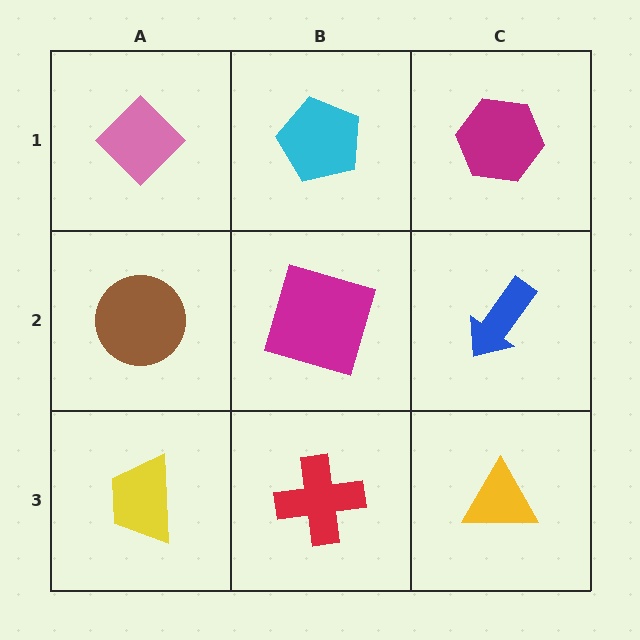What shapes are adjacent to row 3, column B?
A magenta square (row 2, column B), a yellow trapezoid (row 3, column A), a yellow triangle (row 3, column C).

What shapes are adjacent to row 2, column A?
A pink diamond (row 1, column A), a yellow trapezoid (row 3, column A), a magenta square (row 2, column B).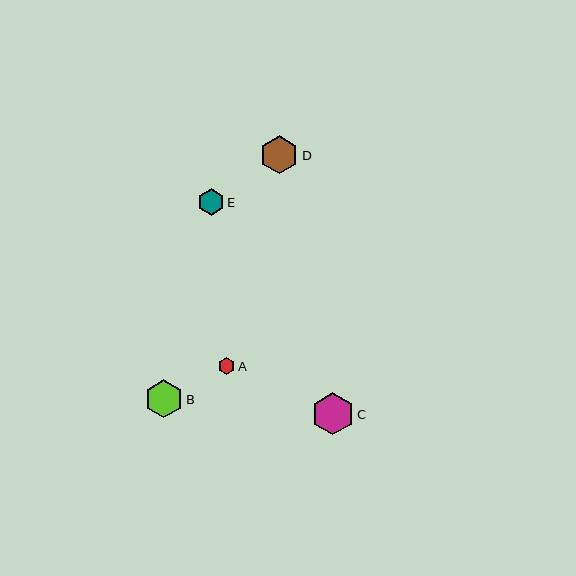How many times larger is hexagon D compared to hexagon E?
Hexagon D is approximately 1.4 times the size of hexagon E.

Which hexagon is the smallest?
Hexagon A is the smallest with a size of approximately 17 pixels.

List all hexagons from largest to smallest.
From largest to smallest: C, D, B, E, A.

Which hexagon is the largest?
Hexagon C is the largest with a size of approximately 42 pixels.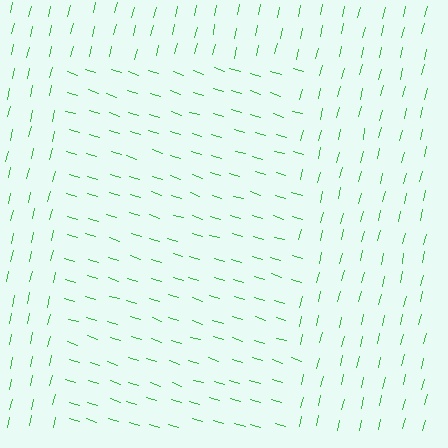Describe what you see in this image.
The image is filled with small green line segments. A rectangle region in the image has lines oriented differently from the surrounding lines, creating a visible texture boundary.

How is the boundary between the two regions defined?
The boundary is defined purely by a change in line orientation (approximately 86 degrees difference). All lines are the same color and thickness.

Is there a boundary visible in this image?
Yes, there is a texture boundary formed by a change in line orientation.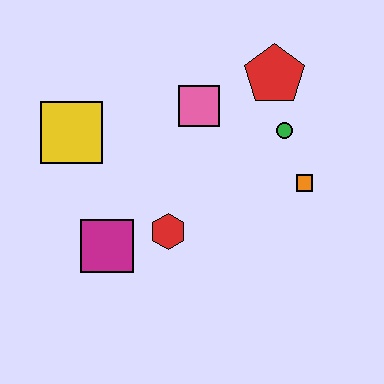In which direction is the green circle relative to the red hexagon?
The green circle is to the right of the red hexagon.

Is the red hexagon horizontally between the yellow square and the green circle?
Yes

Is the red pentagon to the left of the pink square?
No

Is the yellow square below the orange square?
No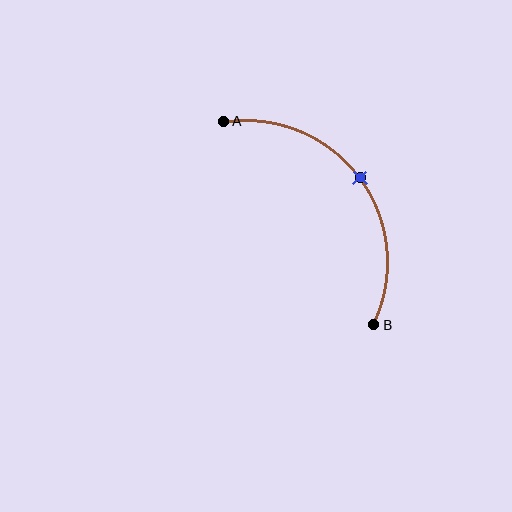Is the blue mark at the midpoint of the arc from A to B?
Yes. The blue mark lies on the arc at equal arc-length from both A and B — it is the arc midpoint.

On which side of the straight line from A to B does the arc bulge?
The arc bulges above and to the right of the straight line connecting A and B.